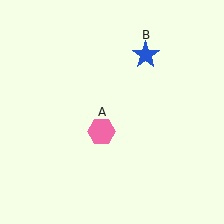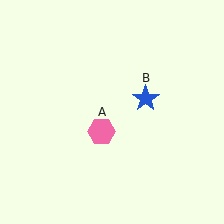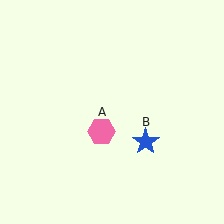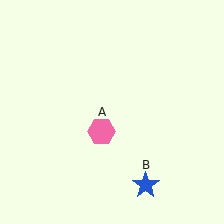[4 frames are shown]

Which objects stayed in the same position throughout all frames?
Pink hexagon (object A) remained stationary.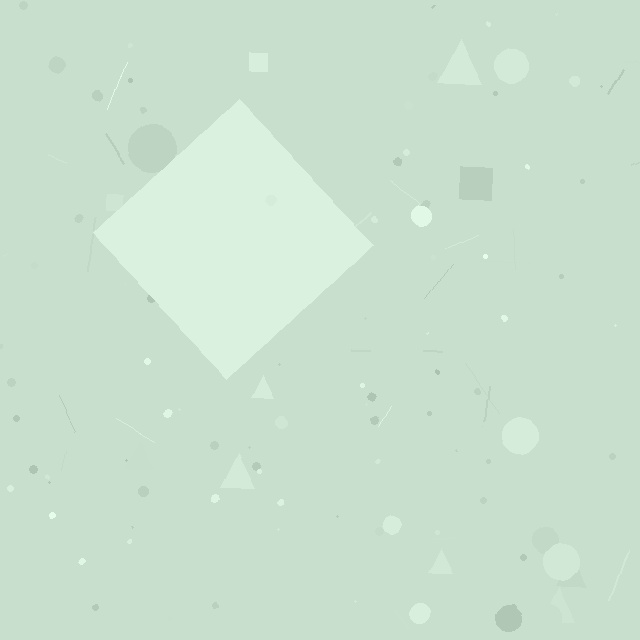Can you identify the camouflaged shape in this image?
The camouflaged shape is a diamond.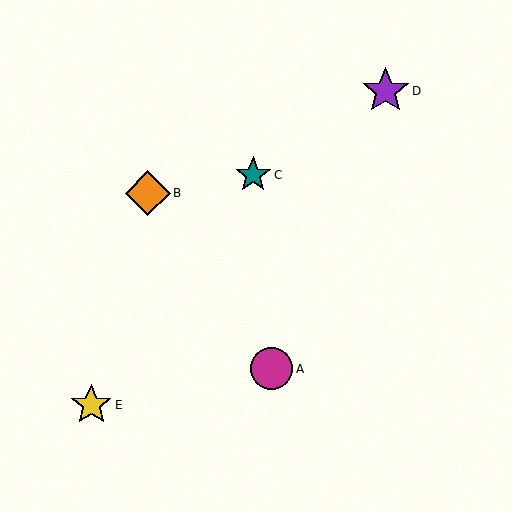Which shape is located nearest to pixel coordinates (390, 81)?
The purple star (labeled D) at (386, 91) is nearest to that location.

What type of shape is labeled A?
Shape A is a magenta circle.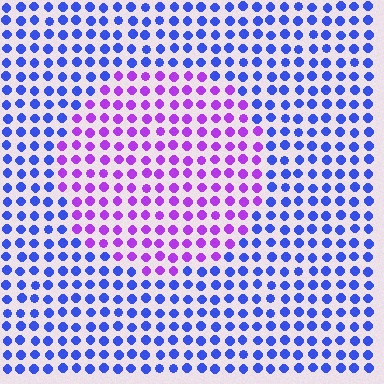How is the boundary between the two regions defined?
The boundary is defined purely by a slight shift in hue (about 51 degrees). Spacing, size, and orientation are identical on both sides.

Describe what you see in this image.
The image is filled with small blue elements in a uniform arrangement. A circle-shaped region is visible where the elements are tinted to a slightly different hue, forming a subtle color boundary.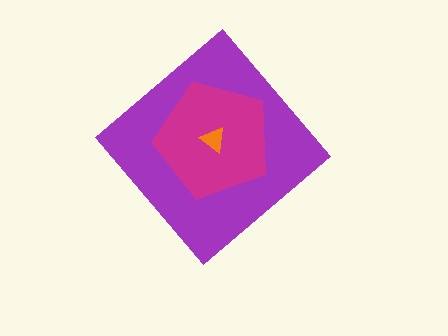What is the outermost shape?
The purple diamond.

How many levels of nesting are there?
3.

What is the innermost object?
The orange triangle.